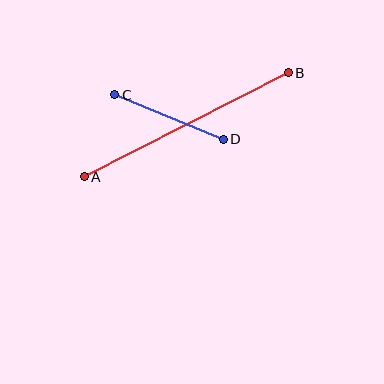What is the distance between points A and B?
The distance is approximately 229 pixels.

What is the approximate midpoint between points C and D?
The midpoint is at approximately (169, 117) pixels.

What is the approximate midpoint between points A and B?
The midpoint is at approximately (186, 125) pixels.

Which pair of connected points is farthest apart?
Points A and B are farthest apart.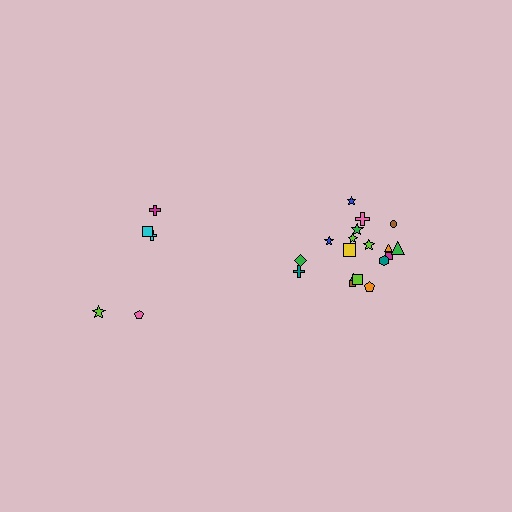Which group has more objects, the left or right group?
The right group.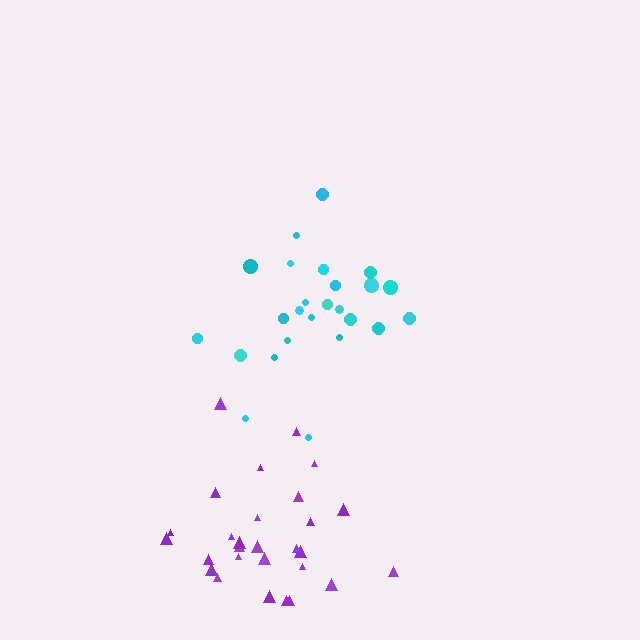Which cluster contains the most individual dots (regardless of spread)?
Purple (28).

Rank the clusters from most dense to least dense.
purple, cyan.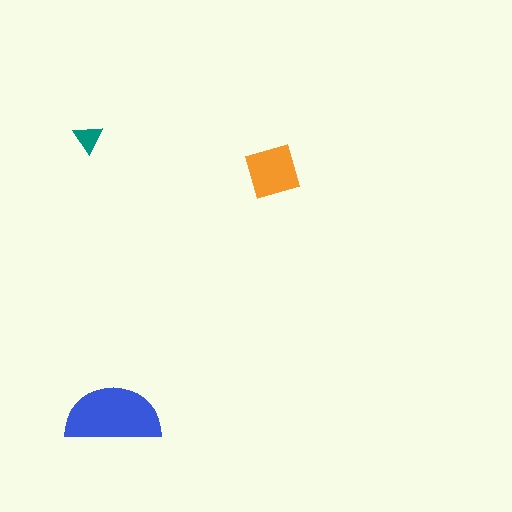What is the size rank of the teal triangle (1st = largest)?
3rd.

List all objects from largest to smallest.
The blue semicircle, the orange square, the teal triangle.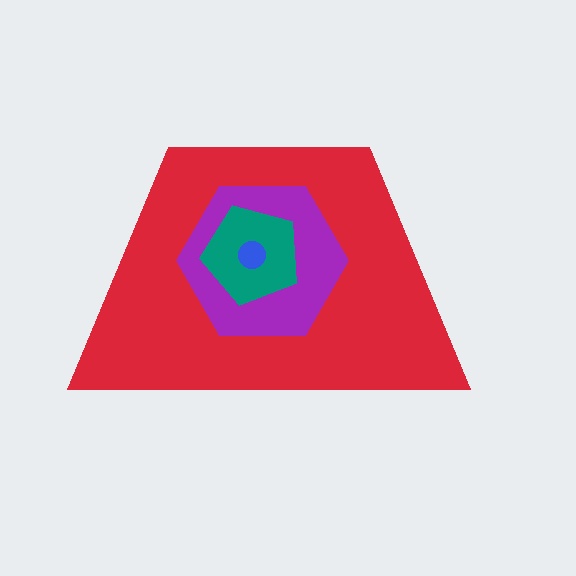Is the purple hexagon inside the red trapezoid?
Yes.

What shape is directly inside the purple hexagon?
The teal pentagon.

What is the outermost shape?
The red trapezoid.